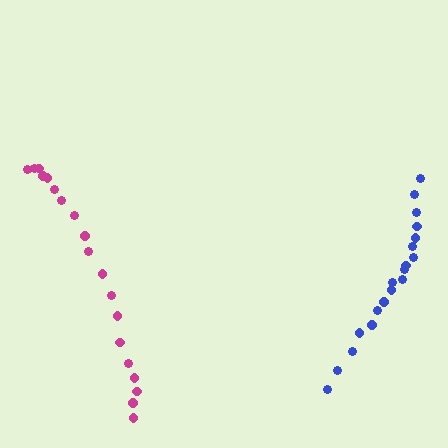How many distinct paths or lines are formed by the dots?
There are 2 distinct paths.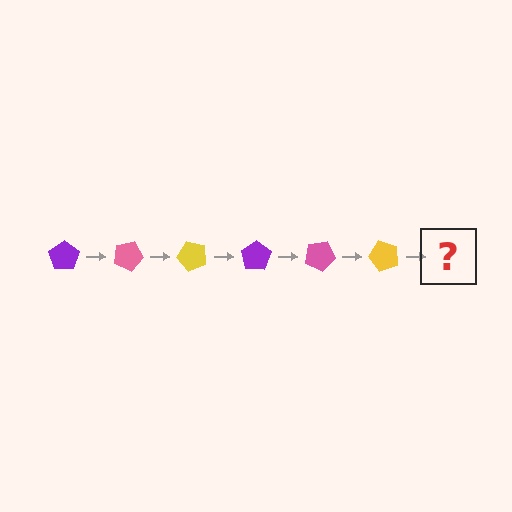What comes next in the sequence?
The next element should be a purple pentagon, rotated 150 degrees from the start.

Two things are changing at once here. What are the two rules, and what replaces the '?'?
The two rules are that it rotates 25 degrees each step and the color cycles through purple, pink, and yellow. The '?' should be a purple pentagon, rotated 150 degrees from the start.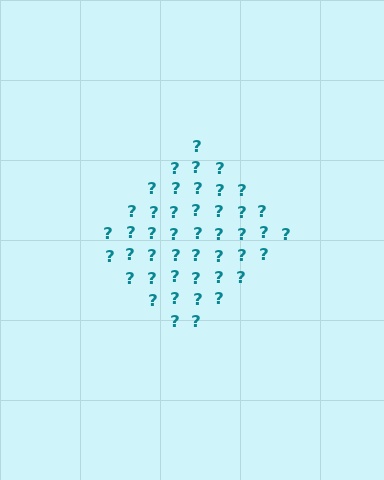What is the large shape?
The large shape is a diamond.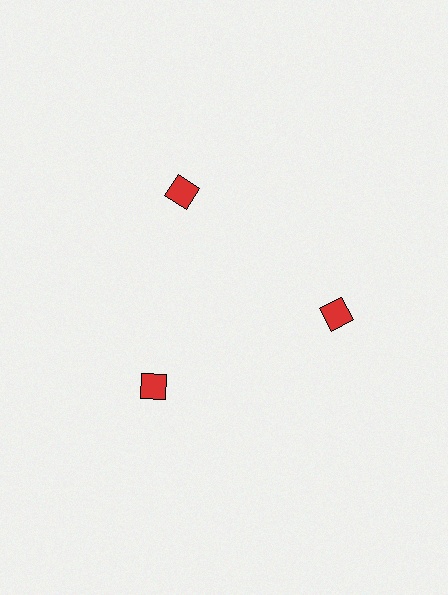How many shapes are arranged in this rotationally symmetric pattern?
There are 3 shapes, arranged in 3 groups of 1.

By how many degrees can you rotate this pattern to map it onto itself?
The pattern maps onto itself every 120 degrees of rotation.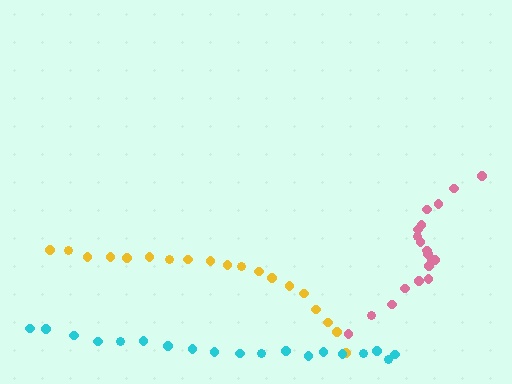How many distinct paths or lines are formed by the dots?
There are 3 distinct paths.